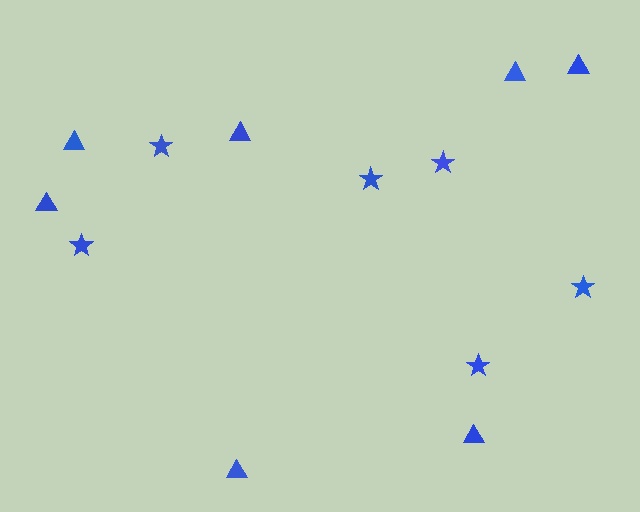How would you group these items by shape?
There are 2 groups: one group of triangles (7) and one group of stars (6).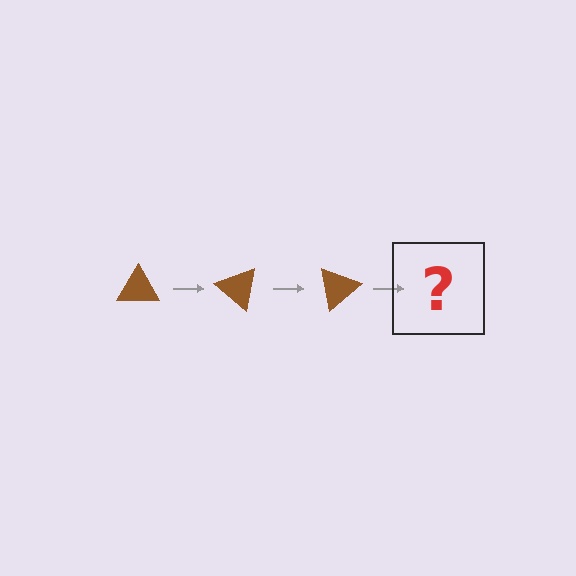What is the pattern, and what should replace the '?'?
The pattern is that the triangle rotates 40 degrees each step. The '?' should be a brown triangle rotated 120 degrees.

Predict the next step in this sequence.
The next step is a brown triangle rotated 120 degrees.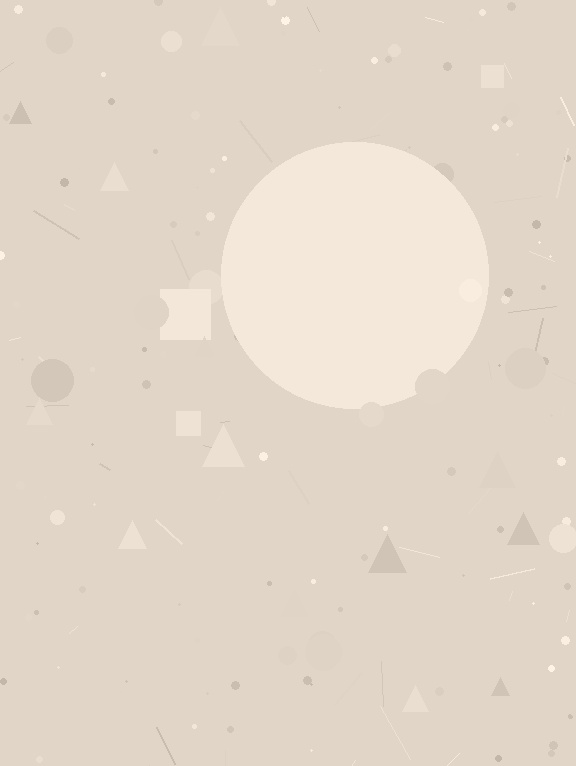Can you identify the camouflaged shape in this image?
The camouflaged shape is a circle.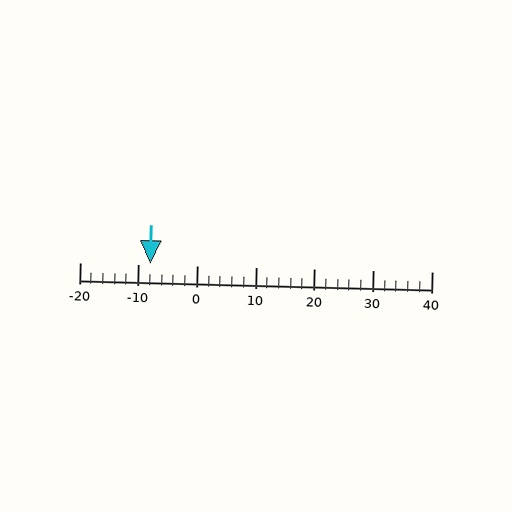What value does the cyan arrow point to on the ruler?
The cyan arrow points to approximately -8.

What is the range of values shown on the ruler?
The ruler shows values from -20 to 40.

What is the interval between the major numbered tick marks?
The major tick marks are spaced 10 units apart.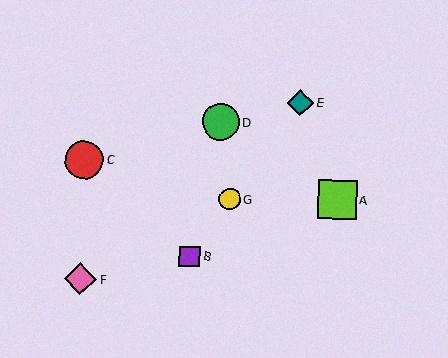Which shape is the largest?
The lime square (labeled A) is the largest.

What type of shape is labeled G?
Shape G is a yellow circle.